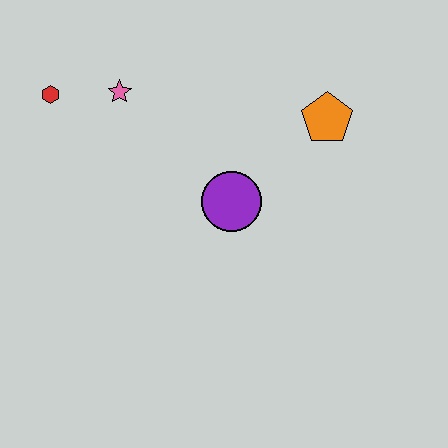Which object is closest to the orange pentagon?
The purple circle is closest to the orange pentagon.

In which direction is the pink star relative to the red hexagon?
The pink star is to the right of the red hexagon.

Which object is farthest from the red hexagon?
The orange pentagon is farthest from the red hexagon.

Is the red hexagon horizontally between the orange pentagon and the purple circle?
No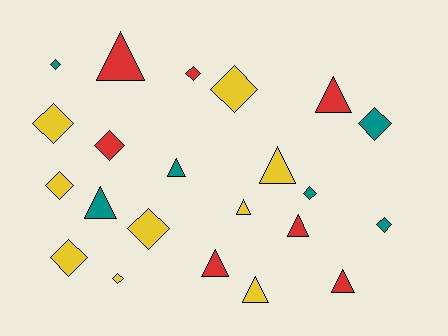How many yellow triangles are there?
There are 3 yellow triangles.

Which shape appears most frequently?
Diamond, with 12 objects.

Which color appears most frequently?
Yellow, with 9 objects.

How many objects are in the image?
There are 22 objects.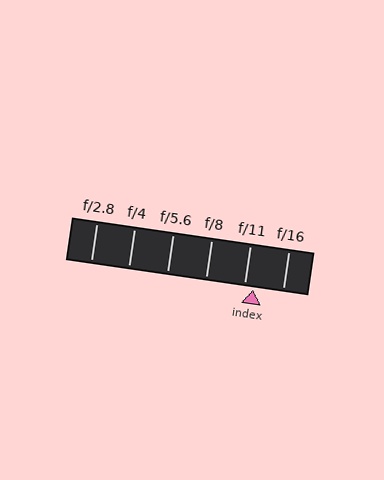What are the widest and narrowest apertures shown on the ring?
The widest aperture shown is f/2.8 and the narrowest is f/16.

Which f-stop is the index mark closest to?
The index mark is closest to f/11.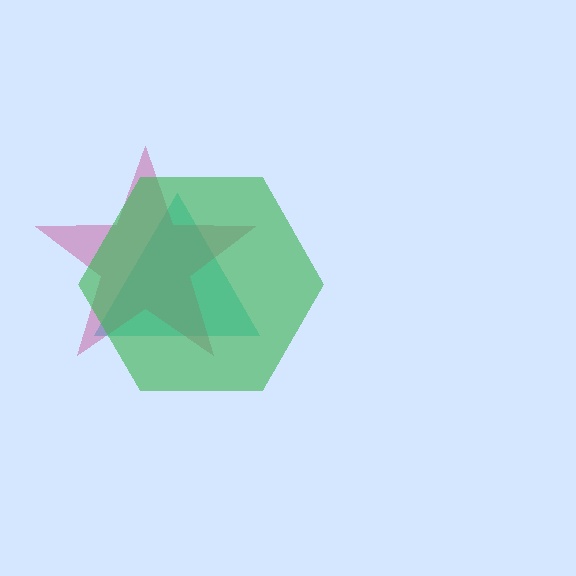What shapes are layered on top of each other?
The layered shapes are: a cyan triangle, a magenta star, a green hexagon.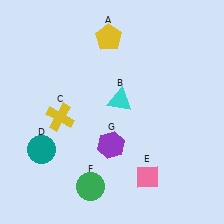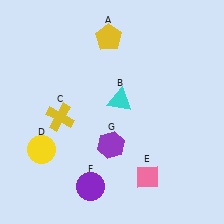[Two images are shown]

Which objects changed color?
D changed from teal to yellow. F changed from green to purple.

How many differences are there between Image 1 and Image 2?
There are 2 differences between the two images.